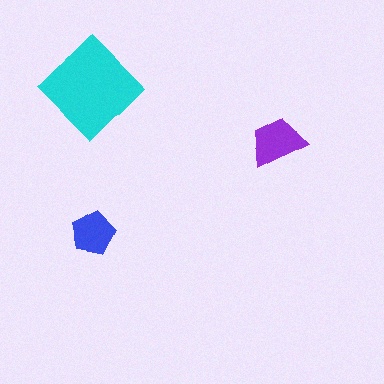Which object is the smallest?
The blue pentagon.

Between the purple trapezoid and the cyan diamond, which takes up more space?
The cyan diamond.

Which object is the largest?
The cyan diamond.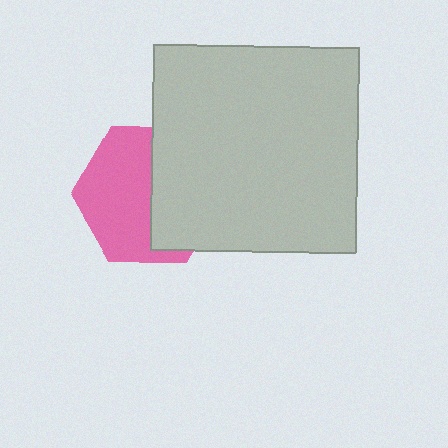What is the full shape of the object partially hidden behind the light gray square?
The partially hidden object is a pink hexagon.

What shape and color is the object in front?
The object in front is a light gray square.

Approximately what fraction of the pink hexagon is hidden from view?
Roughly 46% of the pink hexagon is hidden behind the light gray square.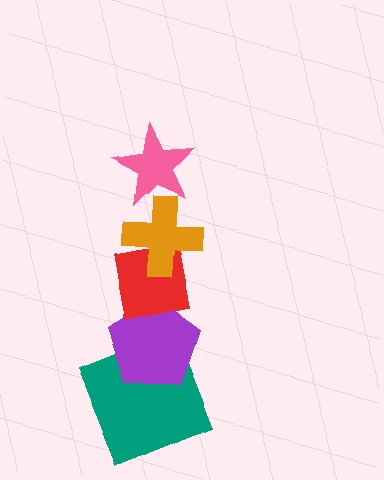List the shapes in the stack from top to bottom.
From top to bottom: the pink star, the orange cross, the red square, the purple pentagon, the teal square.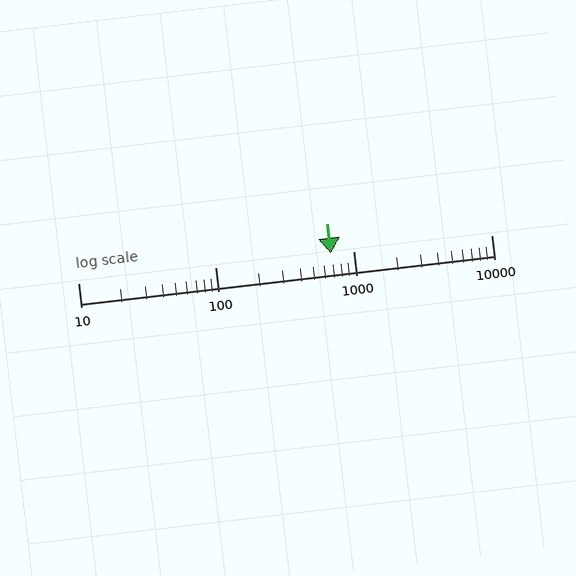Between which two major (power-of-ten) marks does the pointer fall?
The pointer is between 100 and 1000.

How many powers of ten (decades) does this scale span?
The scale spans 3 decades, from 10 to 10000.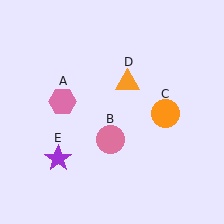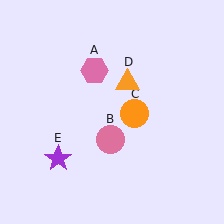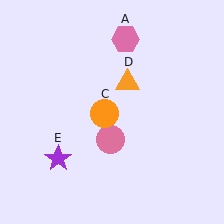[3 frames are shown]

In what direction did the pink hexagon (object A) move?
The pink hexagon (object A) moved up and to the right.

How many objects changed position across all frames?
2 objects changed position: pink hexagon (object A), orange circle (object C).